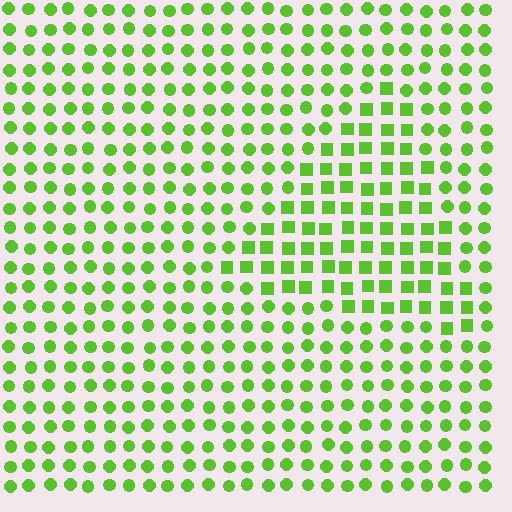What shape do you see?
I see a triangle.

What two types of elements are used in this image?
The image uses squares inside the triangle region and circles outside it.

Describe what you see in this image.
The image is filled with small lime elements arranged in a uniform grid. A triangle-shaped region contains squares, while the surrounding area contains circles. The boundary is defined purely by the change in element shape.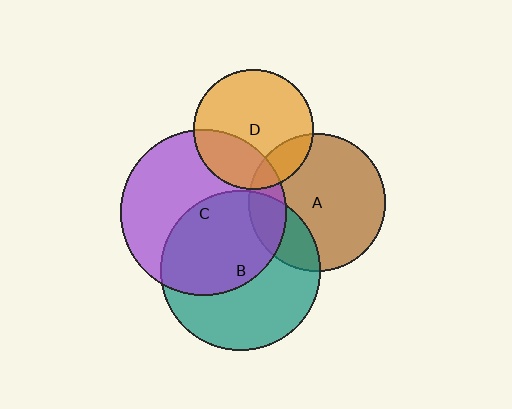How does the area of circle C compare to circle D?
Approximately 1.9 times.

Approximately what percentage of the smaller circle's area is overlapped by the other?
Approximately 50%.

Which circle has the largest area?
Circle C (purple).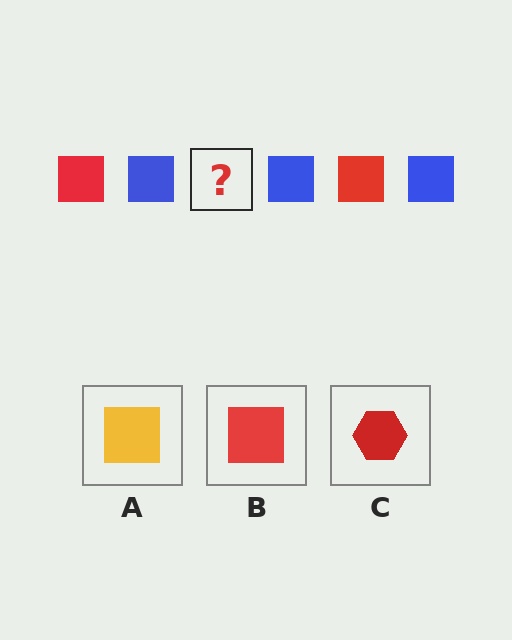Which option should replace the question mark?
Option B.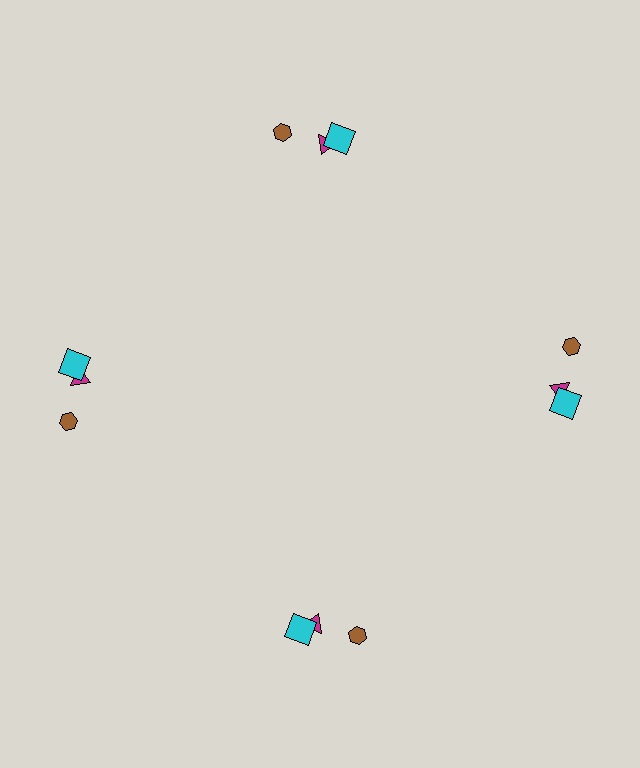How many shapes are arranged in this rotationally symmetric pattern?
There are 12 shapes, arranged in 4 groups of 3.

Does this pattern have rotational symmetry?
Yes, this pattern has 4-fold rotational symmetry. It looks the same after rotating 90 degrees around the center.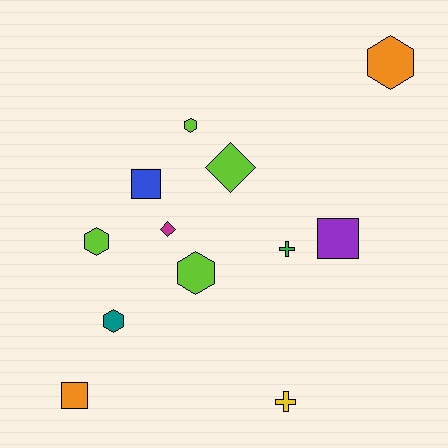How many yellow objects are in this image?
There is 1 yellow object.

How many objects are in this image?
There are 12 objects.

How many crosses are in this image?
There are 2 crosses.